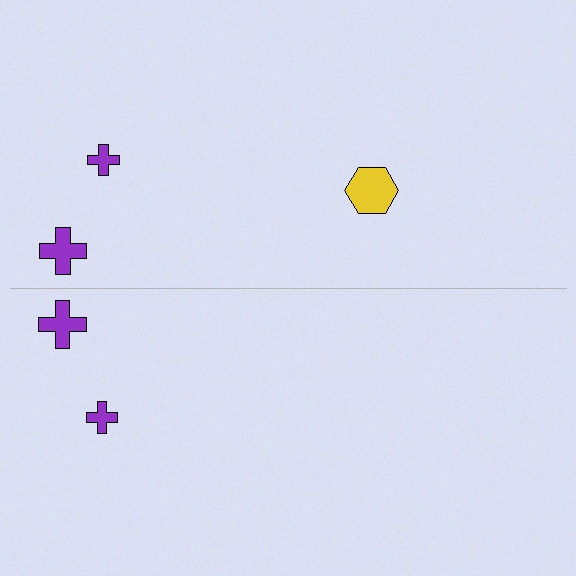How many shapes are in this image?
There are 5 shapes in this image.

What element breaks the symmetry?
A yellow hexagon is missing from the bottom side.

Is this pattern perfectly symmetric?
No, the pattern is not perfectly symmetric. A yellow hexagon is missing from the bottom side.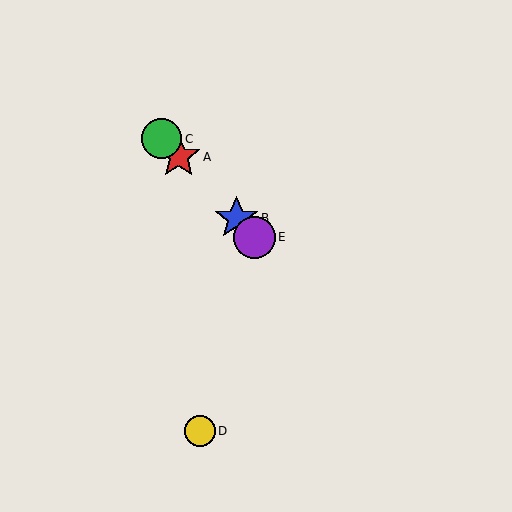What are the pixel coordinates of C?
Object C is at (162, 139).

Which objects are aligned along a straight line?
Objects A, B, C, E are aligned along a straight line.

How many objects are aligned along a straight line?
4 objects (A, B, C, E) are aligned along a straight line.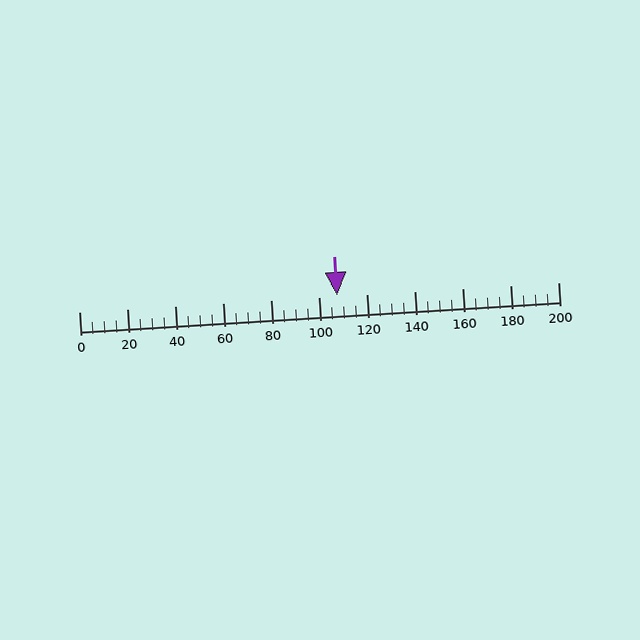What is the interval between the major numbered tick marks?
The major tick marks are spaced 20 units apart.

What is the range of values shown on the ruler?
The ruler shows values from 0 to 200.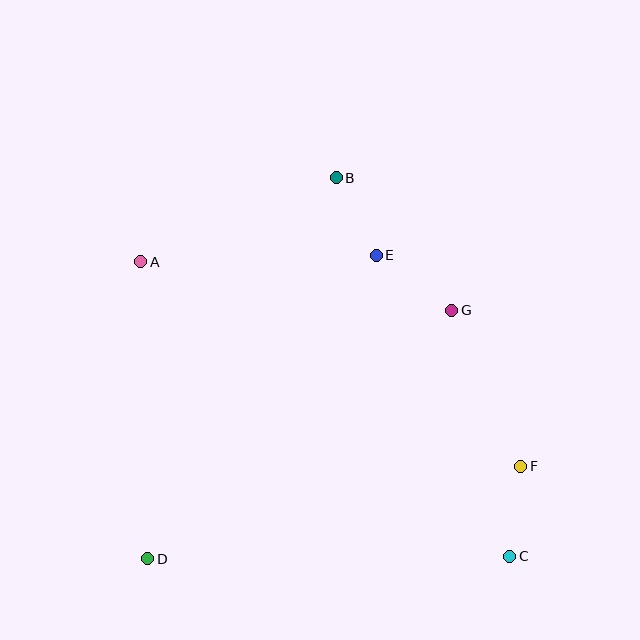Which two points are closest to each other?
Points B and E are closest to each other.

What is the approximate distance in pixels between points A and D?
The distance between A and D is approximately 297 pixels.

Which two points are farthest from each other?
Points A and C are farthest from each other.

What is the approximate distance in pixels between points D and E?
The distance between D and E is approximately 380 pixels.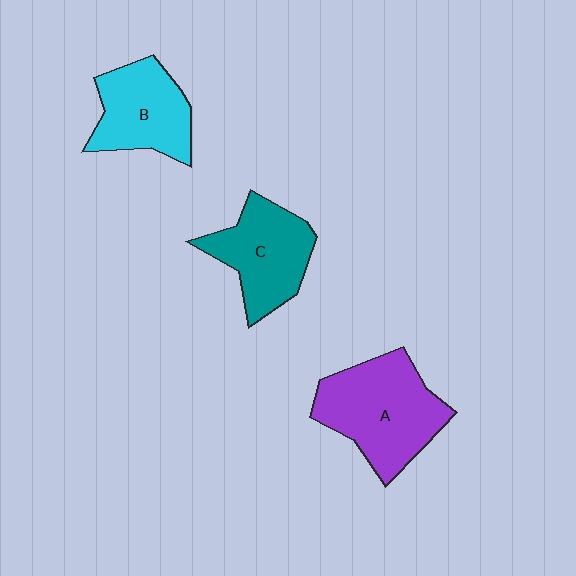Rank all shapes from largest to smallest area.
From largest to smallest: A (purple), C (teal), B (cyan).